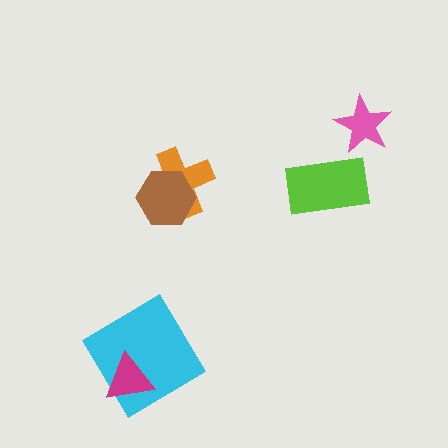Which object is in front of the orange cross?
The brown hexagon is in front of the orange cross.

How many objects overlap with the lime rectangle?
0 objects overlap with the lime rectangle.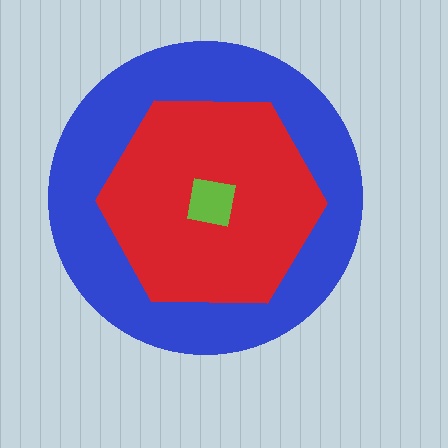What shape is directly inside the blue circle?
The red hexagon.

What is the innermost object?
The lime square.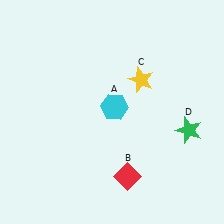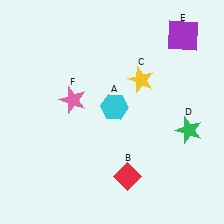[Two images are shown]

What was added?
A purple square (E), a pink star (F) were added in Image 2.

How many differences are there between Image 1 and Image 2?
There are 2 differences between the two images.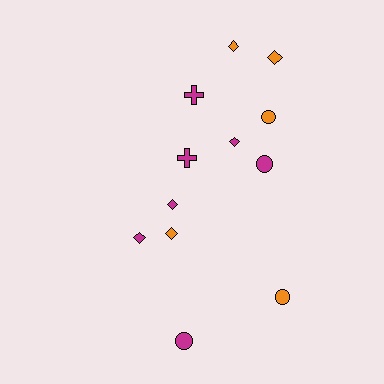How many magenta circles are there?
There are 2 magenta circles.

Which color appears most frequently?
Magenta, with 7 objects.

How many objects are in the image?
There are 12 objects.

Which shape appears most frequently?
Diamond, with 6 objects.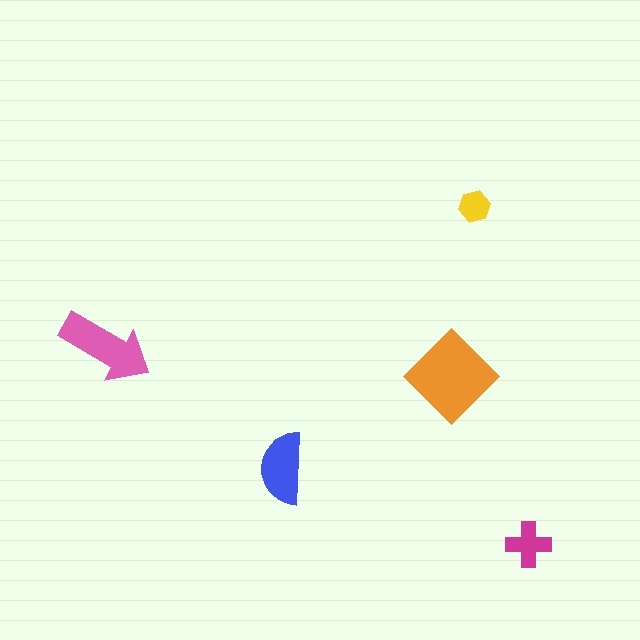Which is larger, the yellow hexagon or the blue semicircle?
The blue semicircle.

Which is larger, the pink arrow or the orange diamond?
The orange diamond.